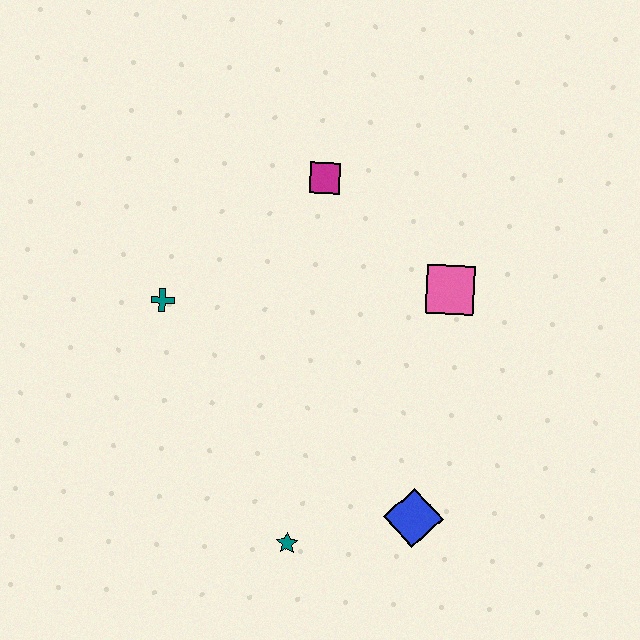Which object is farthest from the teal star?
The magenta square is farthest from the teal star.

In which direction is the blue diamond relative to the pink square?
The blue diamond is below the pink square.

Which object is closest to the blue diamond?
The teal star is closest to the blue diamond.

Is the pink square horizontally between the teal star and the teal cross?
No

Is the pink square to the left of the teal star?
No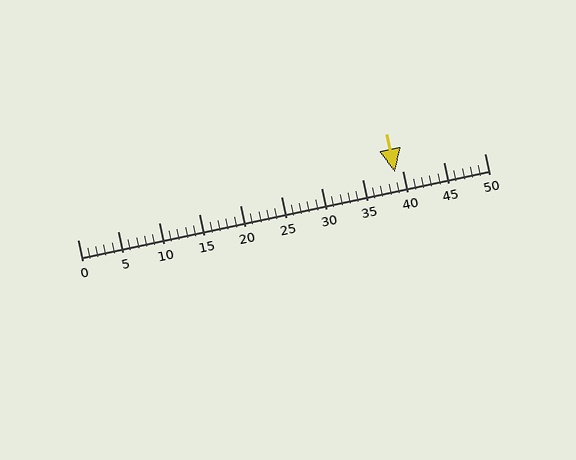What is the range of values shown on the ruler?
The ruler shows values from 0 to 50.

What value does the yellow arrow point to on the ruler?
The yellow arrow points to approximately 39.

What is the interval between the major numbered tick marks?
The major tick marks are spaced 5 units apart.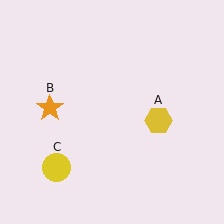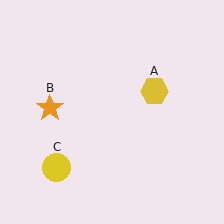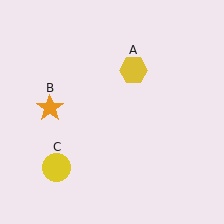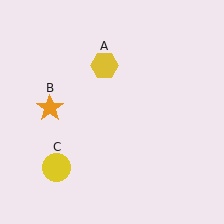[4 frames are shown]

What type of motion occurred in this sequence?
The yellow hexagon (object A) rotated counterclockwise around the center of the scene.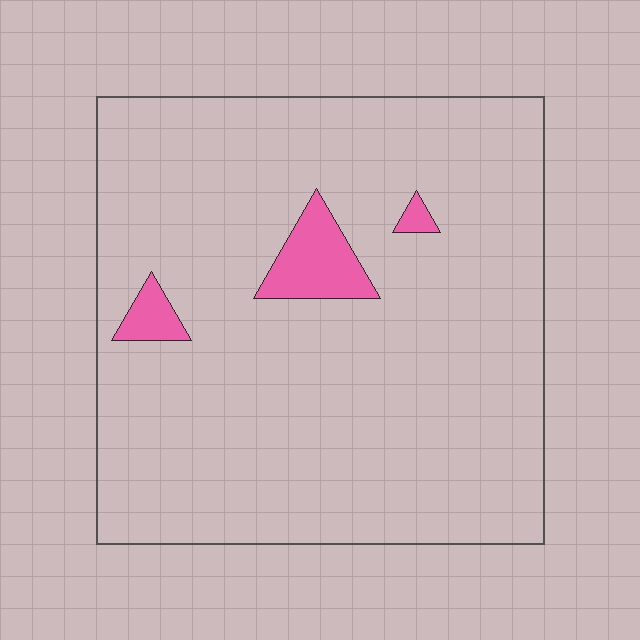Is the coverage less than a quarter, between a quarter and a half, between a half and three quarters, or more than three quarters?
Less than a quarter.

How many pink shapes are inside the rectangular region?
3.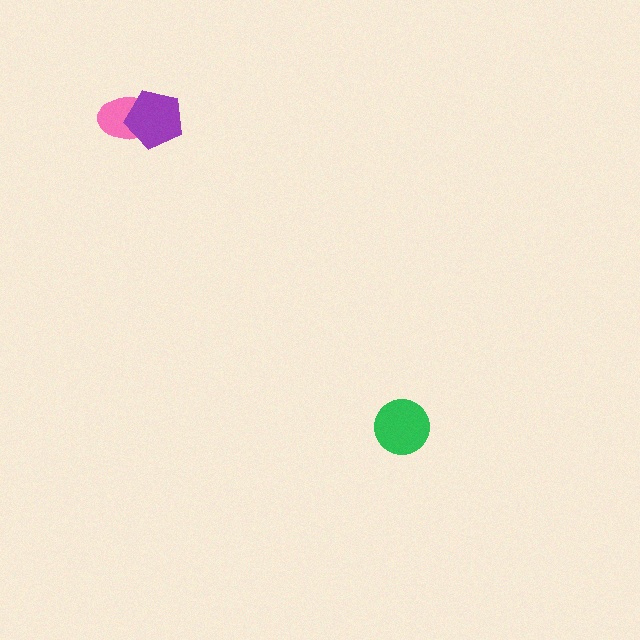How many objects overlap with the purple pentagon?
1 object overlaps with the purple pentagon.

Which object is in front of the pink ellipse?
The purple pentagon is in front of the pink ellipse.